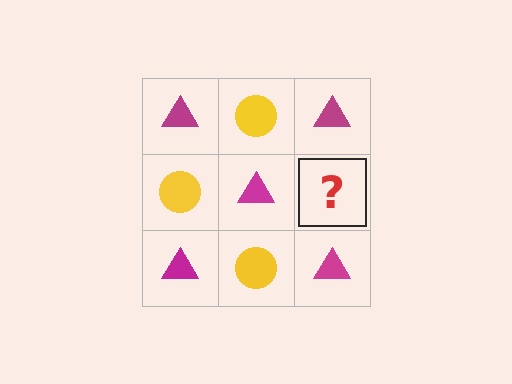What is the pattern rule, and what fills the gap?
The rule is that it alternates magenta triangle and yellow circle in a checkerboard pattern. The gap should be filled with a yellow circle.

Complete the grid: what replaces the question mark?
The question mark should be replaced with a yellow circle.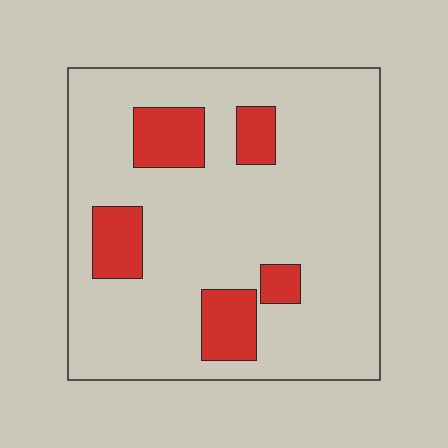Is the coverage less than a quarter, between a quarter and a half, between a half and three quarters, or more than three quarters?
Less than a quarter.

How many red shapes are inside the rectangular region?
5.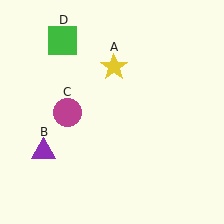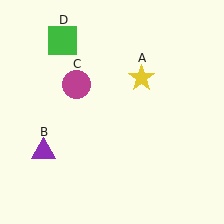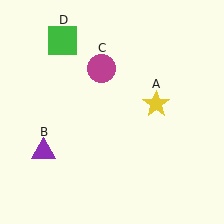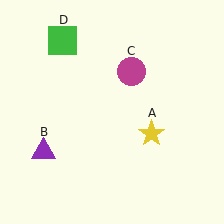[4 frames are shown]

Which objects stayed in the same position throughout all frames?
Purple triangle (object B) and green square (object D) remained stationary.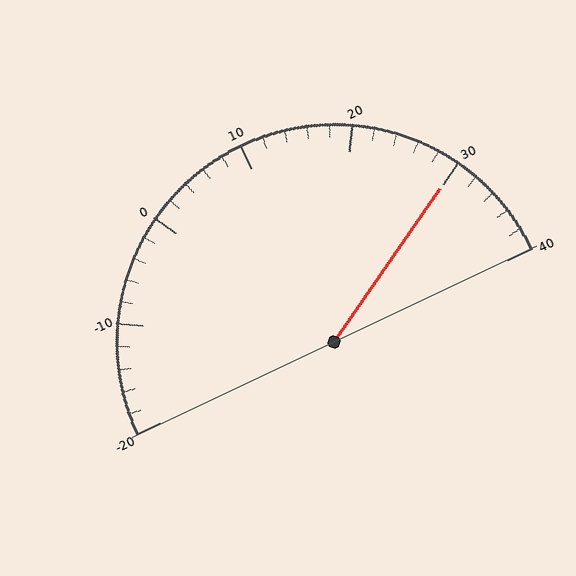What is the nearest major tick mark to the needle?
The nearest major tick mark is 30.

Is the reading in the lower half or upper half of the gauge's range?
The reading is in the upper half of the range (-20 to 40).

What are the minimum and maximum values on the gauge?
The gauge ranges from -20 to 40.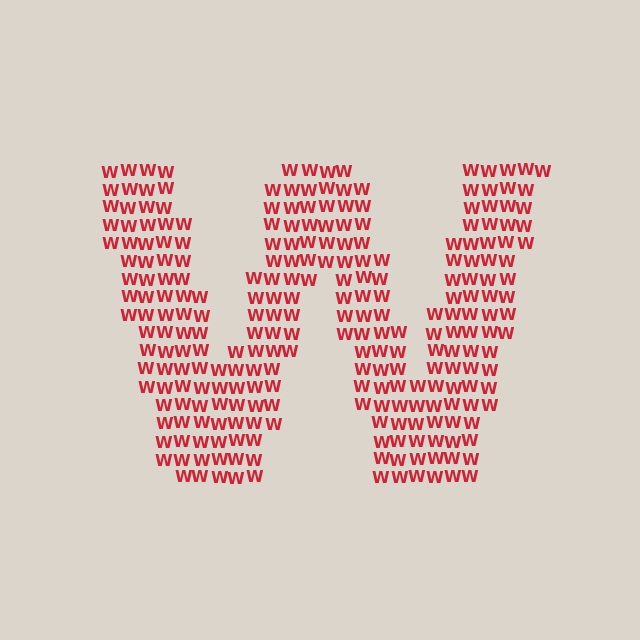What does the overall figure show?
The overall figure shows the letter W.